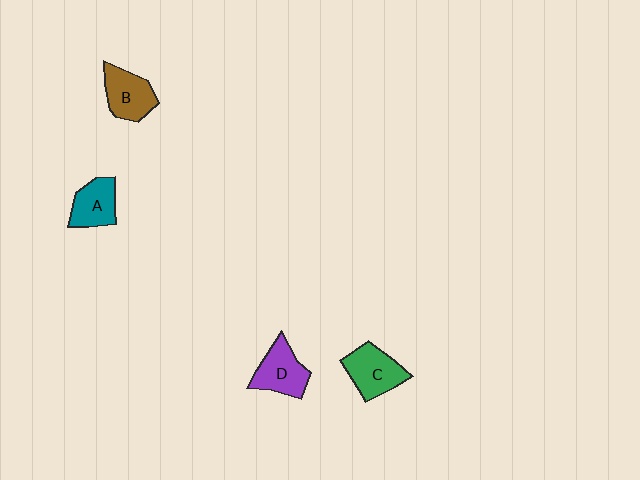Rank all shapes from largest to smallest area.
From largest to smallest: C (green), D (purple), B (brown), A (teal).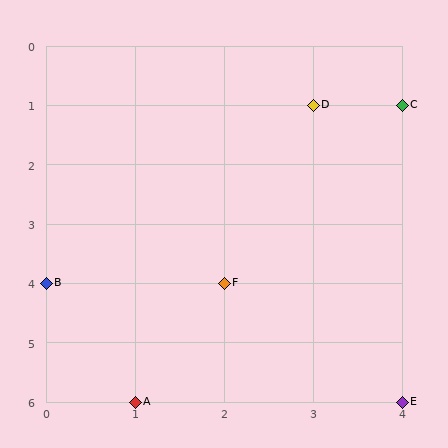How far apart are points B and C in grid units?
Points B and C are 4 columns and 3 rows apart (about 5.0 grid units diagonally).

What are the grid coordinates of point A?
Point A is at grid coordinates (1, 6).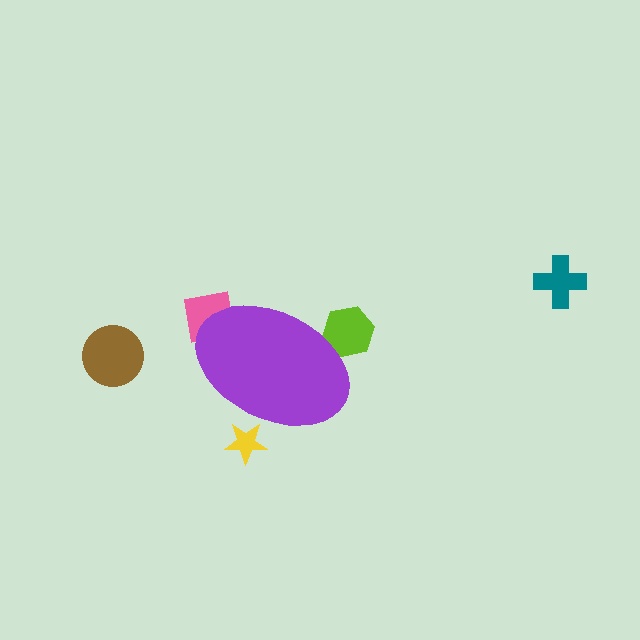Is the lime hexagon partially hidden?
Yes, the lime hexagon is partially hidden behind the purple ellipse.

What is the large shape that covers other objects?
A purple ellipse.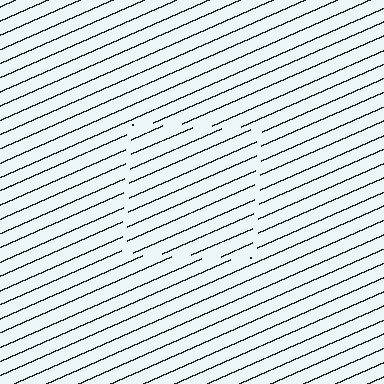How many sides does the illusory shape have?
4 sides — the line-ends trace a square.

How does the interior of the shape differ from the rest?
The interior of the shape contains the same grating, shifted by half a period — the contour is defined by the phase discontinuity where line-ends from the inner and outer gratings abut.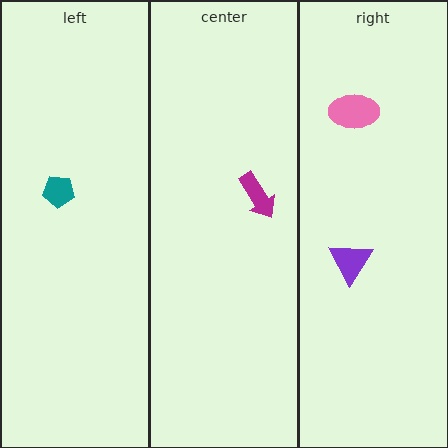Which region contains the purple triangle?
The right region.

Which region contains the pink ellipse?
The right region.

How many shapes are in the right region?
2.